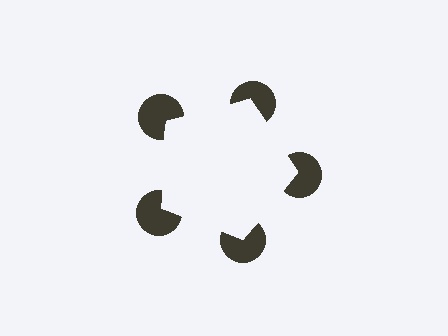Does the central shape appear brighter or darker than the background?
It typically appears slightly brighter than the background, even though no actual brightness change is drawn.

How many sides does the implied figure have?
5 sides.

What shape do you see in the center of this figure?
An illusory pentagon — its edges are inferred from the aligned wedge cuts in the pac-man discs, not physically drawn.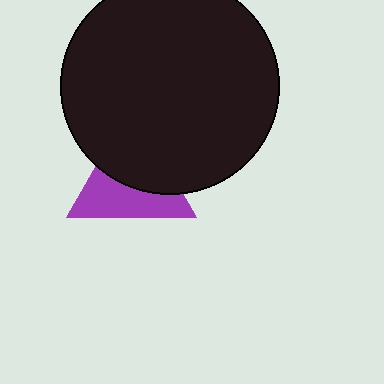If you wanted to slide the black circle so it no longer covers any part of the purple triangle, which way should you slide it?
Slide it up — that is the most direct way to separate the two shapes.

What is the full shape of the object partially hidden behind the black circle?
The partially hidden object is a purple triangle.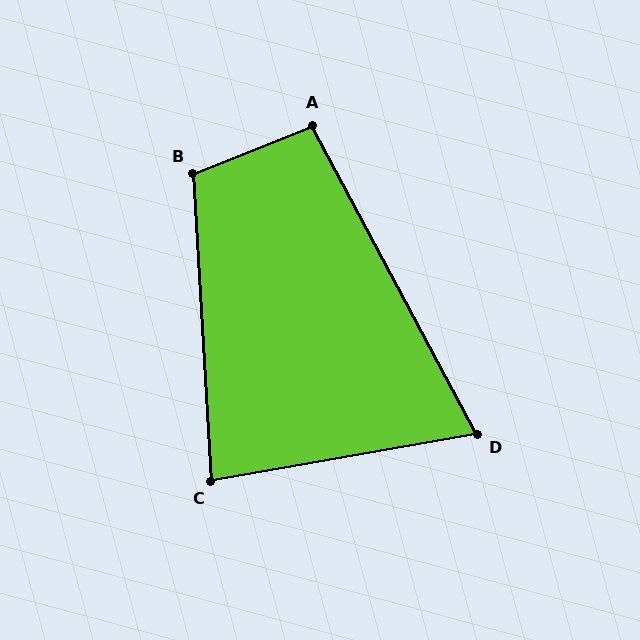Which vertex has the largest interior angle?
B, at approximately 108 degrees.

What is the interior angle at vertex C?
Approximately 84 degrees (acute).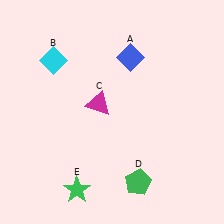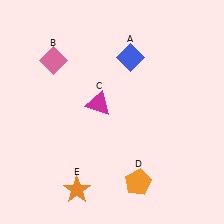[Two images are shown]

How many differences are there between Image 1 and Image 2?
There are 3 differences between the two images.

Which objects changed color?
B changed from cyan to pink. D changed from green to orange. E changed from green to orange.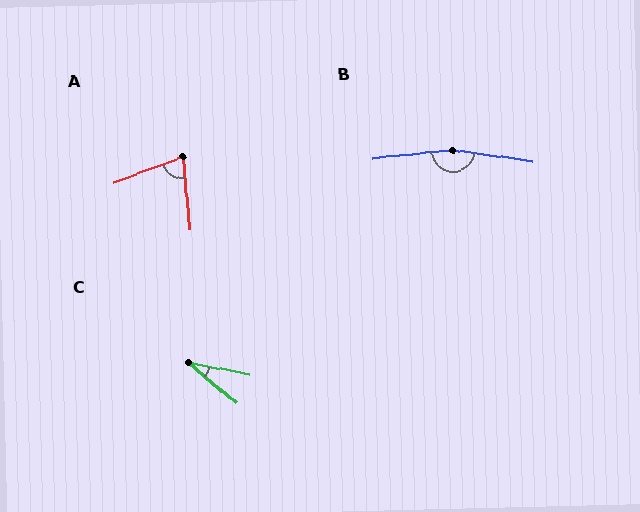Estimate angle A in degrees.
Approximately 74 degrees.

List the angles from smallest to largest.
C (28°), A (74°), B (166°).